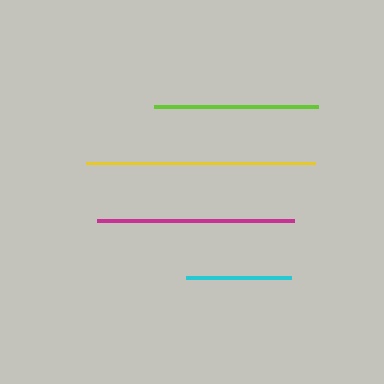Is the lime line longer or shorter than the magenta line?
The magenta line is longer than the lime line.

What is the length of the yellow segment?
The yellow segment is approximately 228 pixels long.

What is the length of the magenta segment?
The magenta segment is approximately 197 pixels long.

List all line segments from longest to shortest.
From longest to shortest: yellow, magenta, lime, cyan.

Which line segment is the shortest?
The cyan line is the shortest at approximately 104 pixels.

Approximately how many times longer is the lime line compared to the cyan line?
The lime line is approximately 1.6 times the length of the cyan line.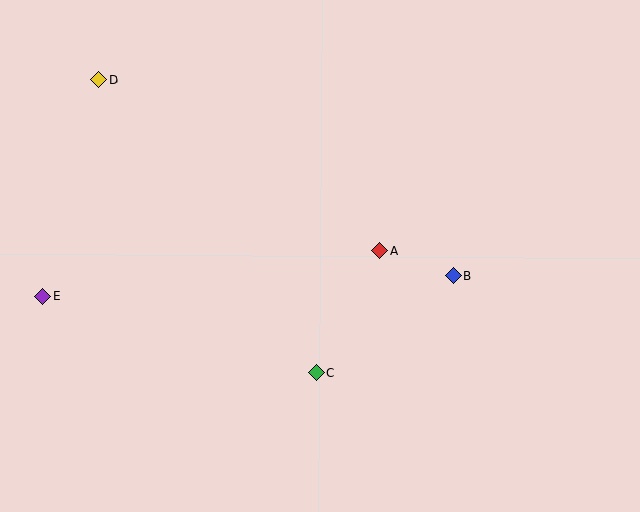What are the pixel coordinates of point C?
Point C is at (316, 373).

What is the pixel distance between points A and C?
The distance between A and C is 137 pixels.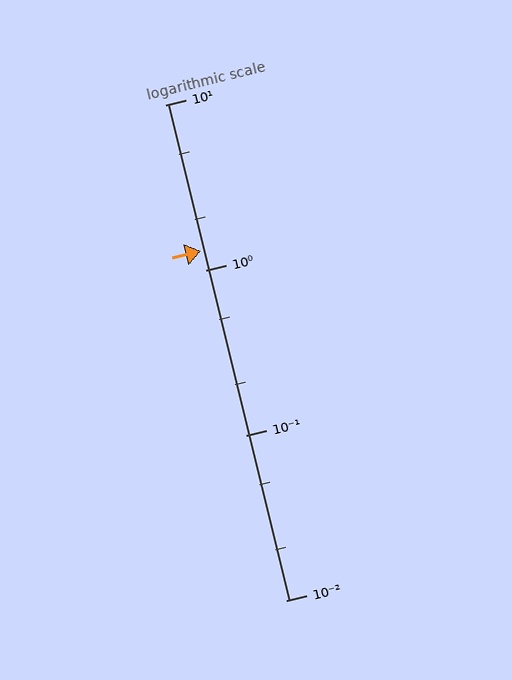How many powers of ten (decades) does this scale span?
The scale spans 3 decades, from 0.01 to 10.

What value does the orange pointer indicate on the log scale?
The pointer indicates approximately 1.3.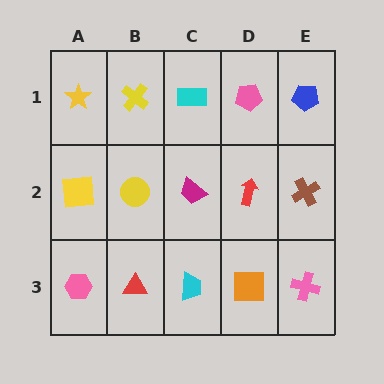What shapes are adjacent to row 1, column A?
A yellow square (row 2, column A), a yellow cross (row 1, column B).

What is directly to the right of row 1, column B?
A cyan rectangle.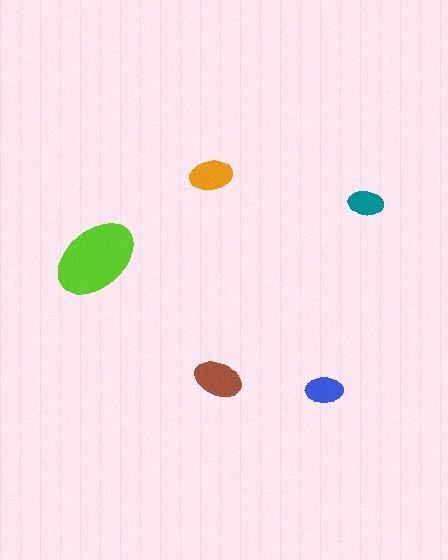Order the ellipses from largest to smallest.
the lime one, the brown one, the orange one, the blue one, the teal one.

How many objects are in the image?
There are 5 objects in the image.